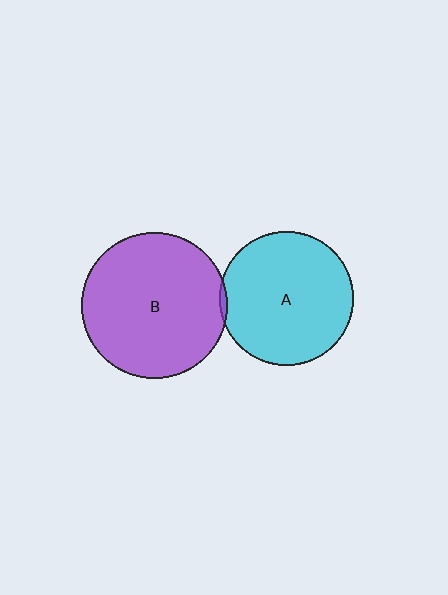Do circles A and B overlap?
Yes.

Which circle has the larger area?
Circle B (purple).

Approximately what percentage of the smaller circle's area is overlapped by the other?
Approximately 5%.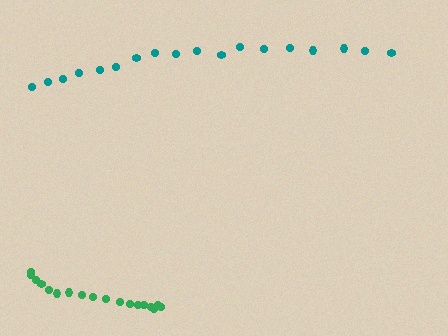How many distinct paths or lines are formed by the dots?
There are 2 distinct paths.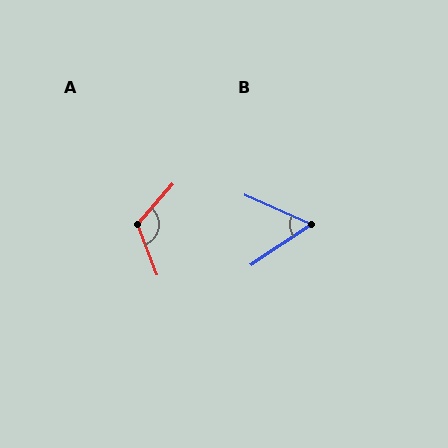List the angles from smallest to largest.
B (57°), A (118°).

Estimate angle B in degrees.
Approximately 57 degrees.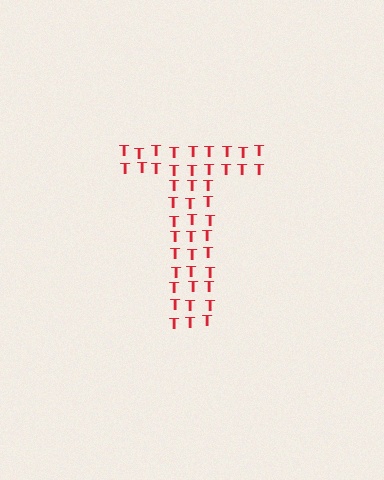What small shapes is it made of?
It is made of small letter T's.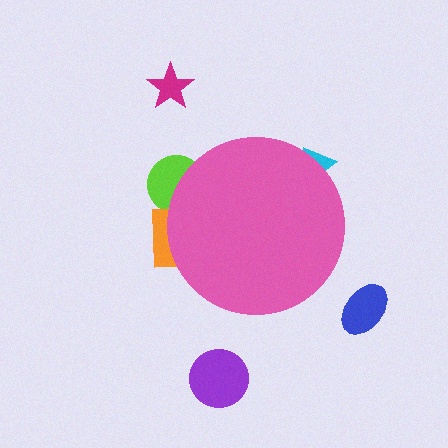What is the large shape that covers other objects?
A pink circle.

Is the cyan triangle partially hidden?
Yes, the cyan triangle is partially hidden behind the pink circle.